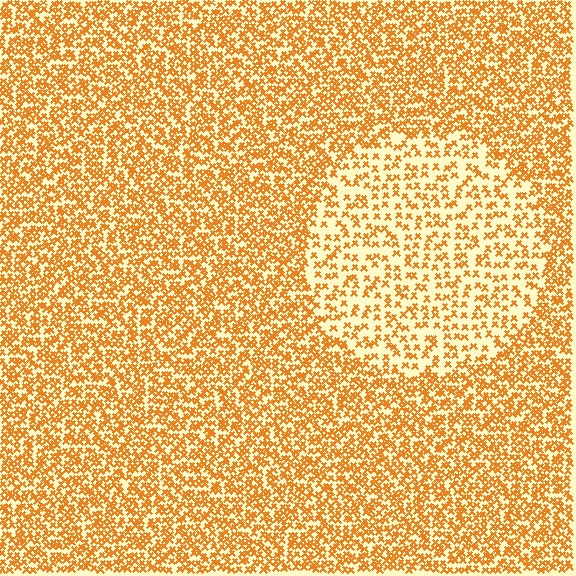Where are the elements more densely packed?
The elements are more densely packed outside the circle boundary.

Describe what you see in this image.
The image contains small orange elements arranged at two different densities. A circle-shaped region is visible where the elements are less densely packed than the surrounding area.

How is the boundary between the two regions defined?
The boundary is defined by a change in element density (approximately 2.1x ratio). All elements are the same color, size, and shape.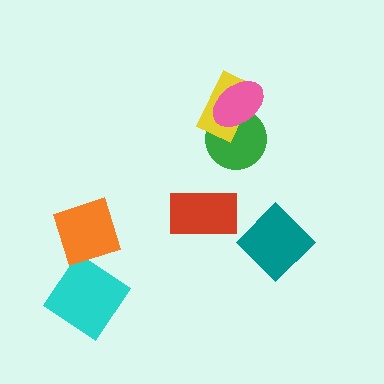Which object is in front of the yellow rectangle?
The pink ellipse is in front of the yellow rectangle.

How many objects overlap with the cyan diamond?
0 objects overlap with the cyan diamond.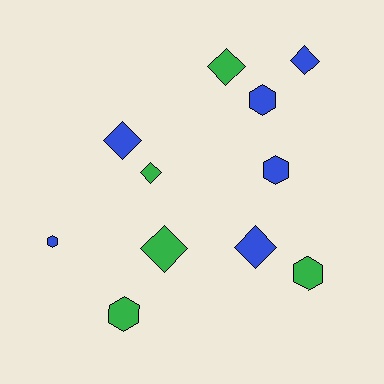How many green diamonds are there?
There are 3 green diamonds.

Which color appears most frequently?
Blue, with 6 objects.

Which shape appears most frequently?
Diamond, with 6 objects.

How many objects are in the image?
There are 11 objects.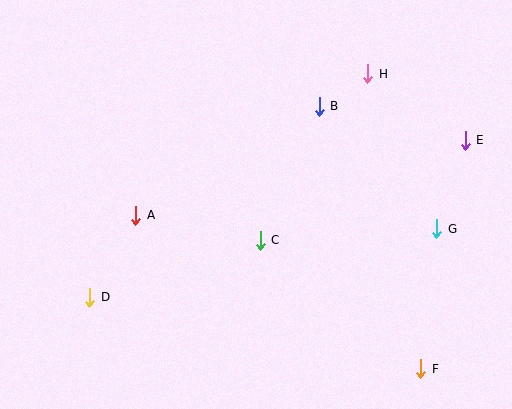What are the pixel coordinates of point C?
Point C is at (260, 240).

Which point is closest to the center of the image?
Point C at (260, 240) is closest to the center.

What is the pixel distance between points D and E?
The distance between D and E is 407 pixels.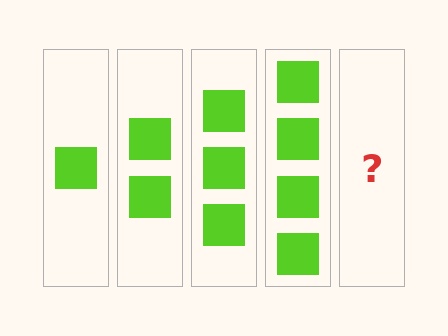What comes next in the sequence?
The next element should be 5 squares.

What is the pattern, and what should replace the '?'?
The pattern is that each step adds one more square. The '?' should be 5 squares.